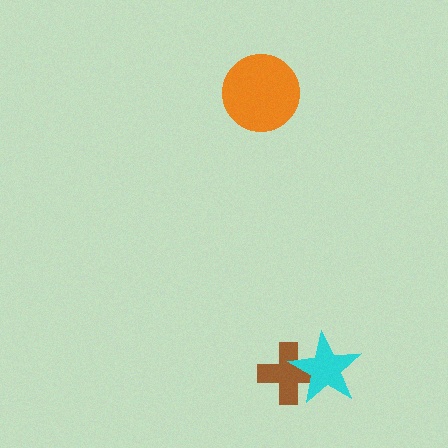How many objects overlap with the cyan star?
1 object overlaps with the cyan star.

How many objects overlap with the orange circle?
0 objects overlap with the orange circle.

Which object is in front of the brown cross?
The cyan star is in front of the brown cross.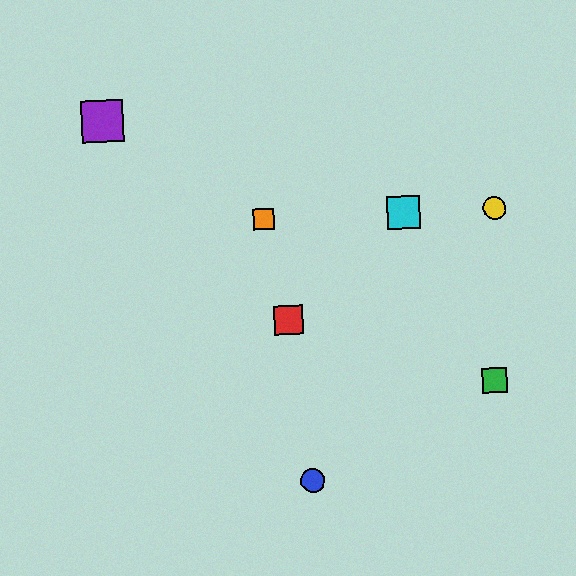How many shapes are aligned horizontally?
3 shapes (the yellow circle, the orange square, the cyan square) are aligned horizontally.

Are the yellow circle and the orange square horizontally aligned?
Yes, both are at y≈208.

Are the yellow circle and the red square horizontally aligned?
No, the yellow circle is at y≈208 and the red square is at y≈320.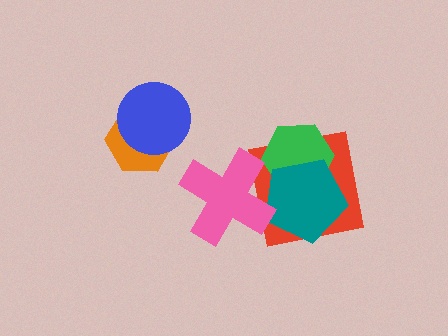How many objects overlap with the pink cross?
2 objects overlap with the pink cross.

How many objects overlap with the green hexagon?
2 objects overlap with the green hexagon.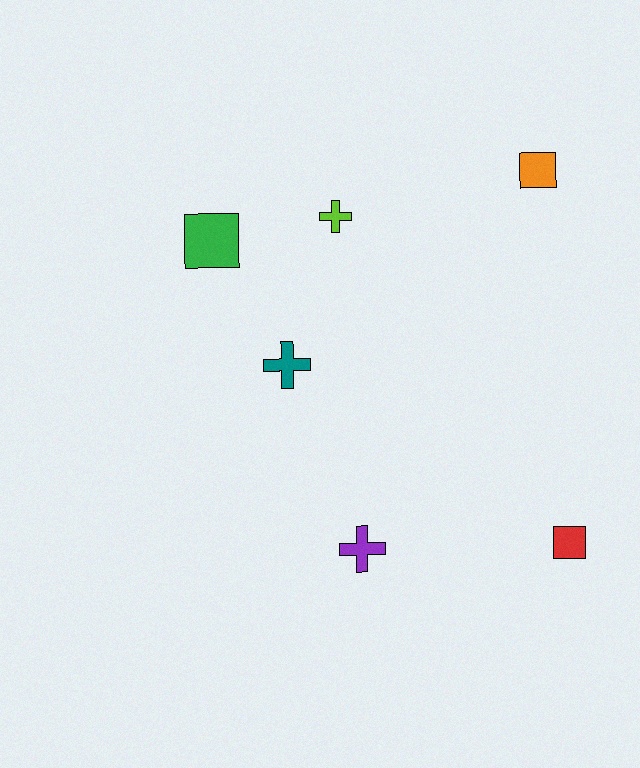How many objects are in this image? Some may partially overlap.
There are 6 objects.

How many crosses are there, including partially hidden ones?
There are 3 crosses.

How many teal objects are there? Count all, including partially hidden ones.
There is 1 teal object.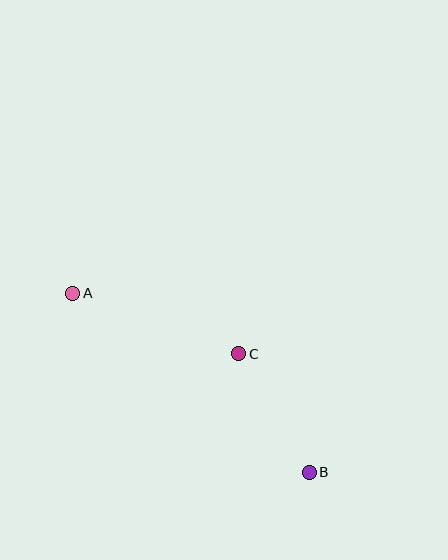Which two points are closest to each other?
Points B and C are closest to each other.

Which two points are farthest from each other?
Points A and B are farthest from each other.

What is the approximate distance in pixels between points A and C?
The distance between A and C is approximately 176 pixels.